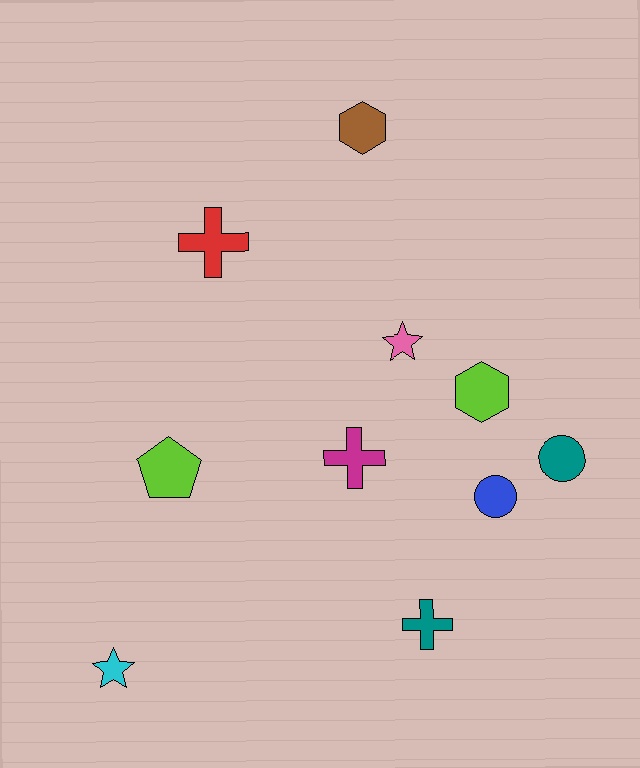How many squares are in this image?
There are no squares.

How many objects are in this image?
There are 10 objects.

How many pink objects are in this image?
There is 1 pink object.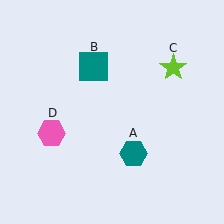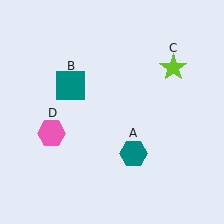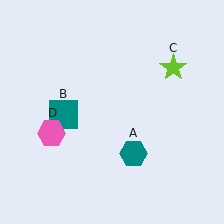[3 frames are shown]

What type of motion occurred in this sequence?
The teal square (object B) rotated counterclockwise around the center of the scene.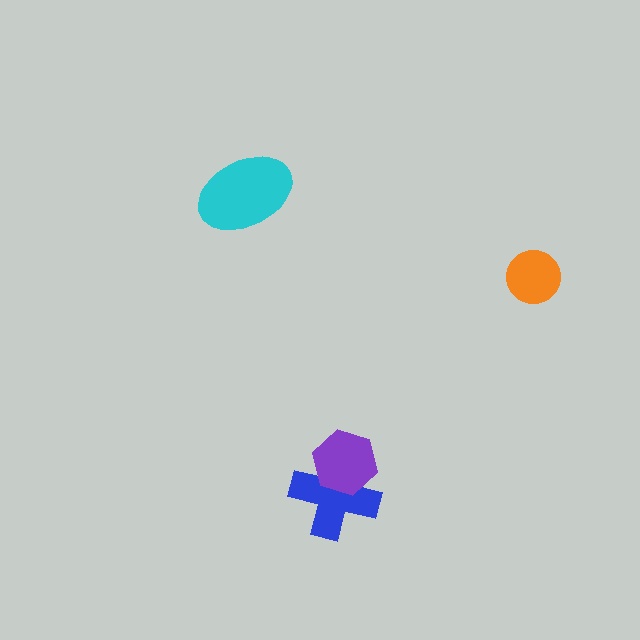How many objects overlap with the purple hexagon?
1 object overlaps with the purple hexagon.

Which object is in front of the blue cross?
The purple hexagon is in front of the blue cross.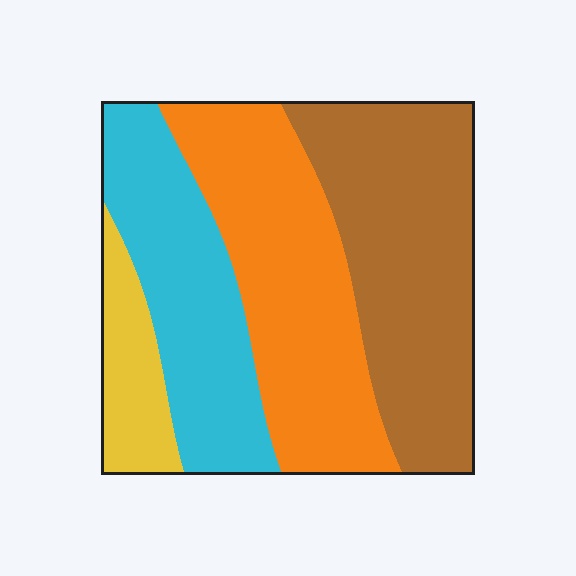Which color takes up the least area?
Yellow, at roughly 10%.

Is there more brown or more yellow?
Brown.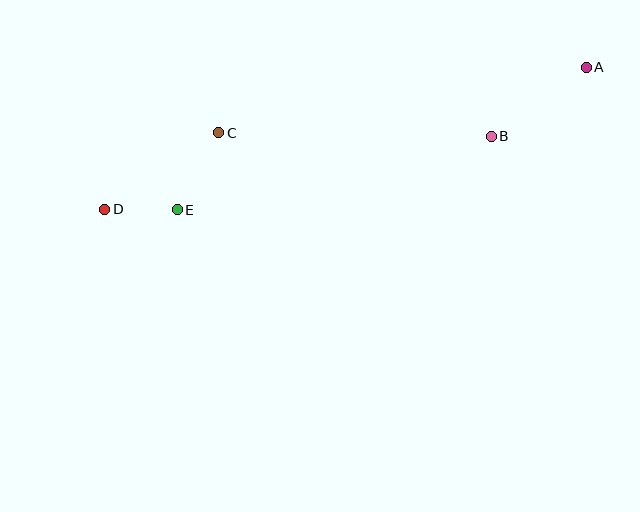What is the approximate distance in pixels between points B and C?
The distance between B and C is approximately 273 pixels.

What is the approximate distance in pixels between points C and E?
The distance between C and E is approximately 88 pixels.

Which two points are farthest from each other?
Points A and D are farthest from each other.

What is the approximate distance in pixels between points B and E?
The distance between B and E is approximately 323 pixels.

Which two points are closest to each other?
Points D and E are closest to each other.